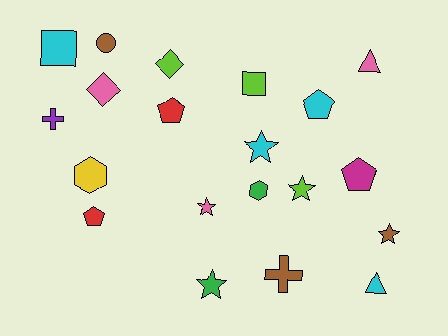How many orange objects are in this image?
There are no orange objects.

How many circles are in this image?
There is 1 circle.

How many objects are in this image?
There are 20 objects.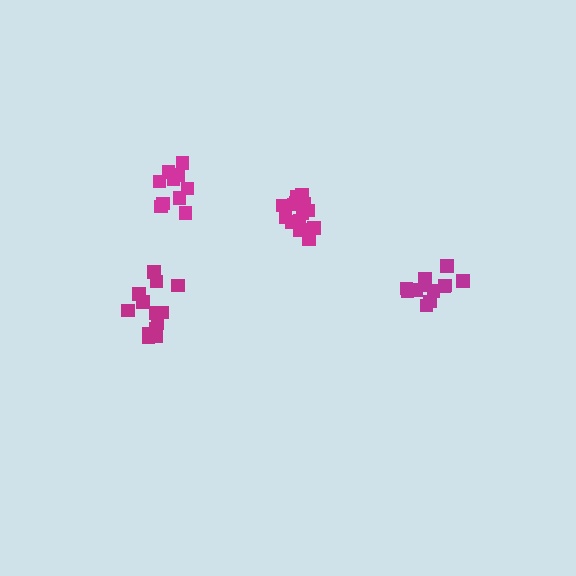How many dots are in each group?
Group 1: 11 dots, Group 2: 12 dots, Group 3: 14 dots, Group 4: 13 dots (50 total).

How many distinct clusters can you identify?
There are 4 distinct clusters.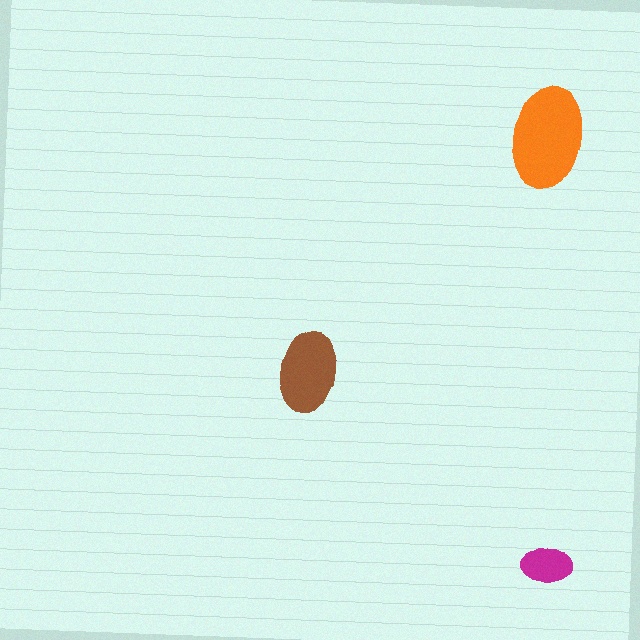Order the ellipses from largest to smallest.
the orange one, the brown one, the magenta one.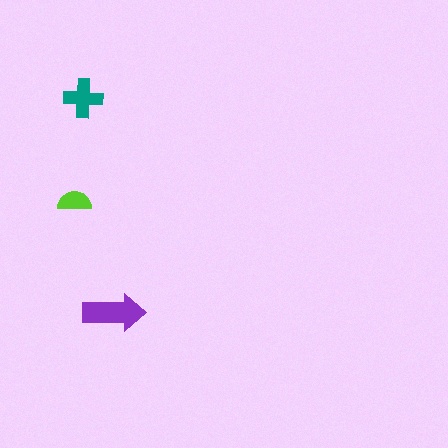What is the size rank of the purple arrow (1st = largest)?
1st.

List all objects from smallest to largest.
The lime semicircle, the teal cross, the purple arrow.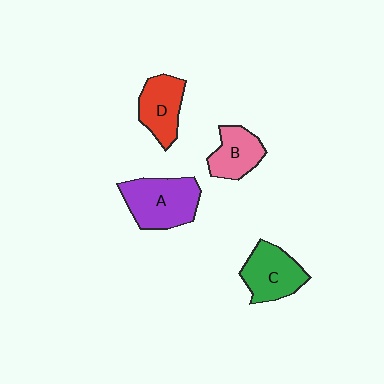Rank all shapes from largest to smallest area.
From largest to smallest: A (purple), C (green), D (red), B (pink).